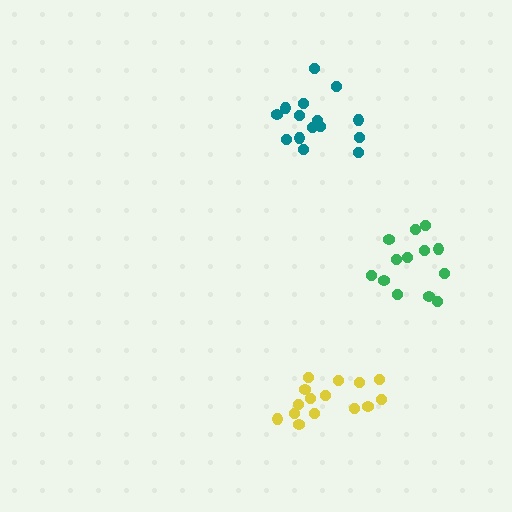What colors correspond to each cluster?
The clusters are colored: yellow, teal, green.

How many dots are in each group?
Group 1: 15 dots, Group 2: 15 dots, Group 3: 13 dots (43 total).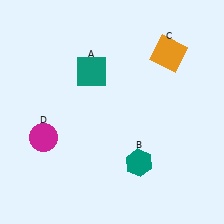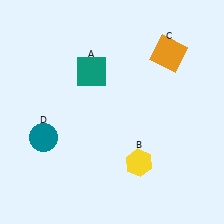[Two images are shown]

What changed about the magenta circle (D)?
In Image 1, D is magenta. In Image 2, it changed to teal.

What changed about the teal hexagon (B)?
In Image 1, B is teal. In Image 2, it changed to yellow.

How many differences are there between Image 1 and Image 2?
There are 2 differences between the two images.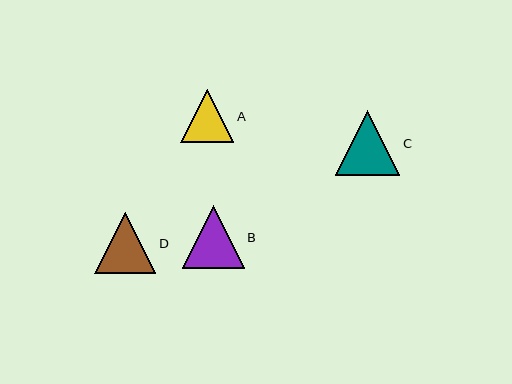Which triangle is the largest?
Triangle C is the largest with a size of approximately 64 pixels.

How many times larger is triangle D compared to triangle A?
Triangle D is approximately 1.2 times the size of triangle A.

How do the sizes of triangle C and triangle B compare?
Triangle C and triangle B are approximately the same size.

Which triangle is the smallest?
Triangle A is the smallest with a size of approximately 53 pixels.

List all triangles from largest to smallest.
From largest to smallest: C, B, D, A.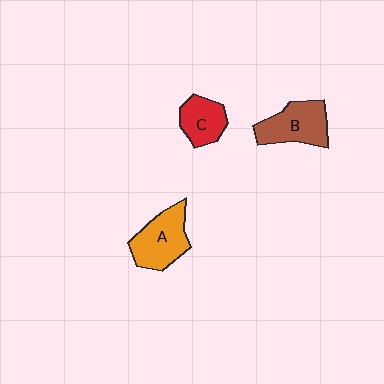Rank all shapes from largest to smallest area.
From largest to smallest: A (orange), B (brown), C (red).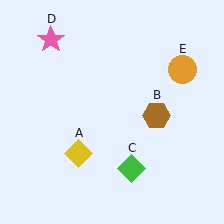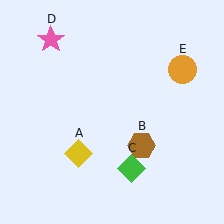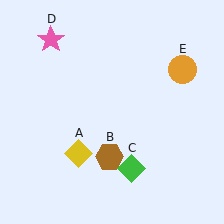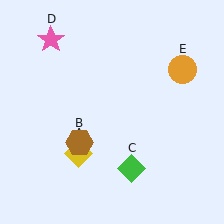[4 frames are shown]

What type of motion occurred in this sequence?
The brown hexagon (object B) rotated clockwise around the center of the scene.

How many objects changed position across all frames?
1 object changed position: brown hexagon (object B).